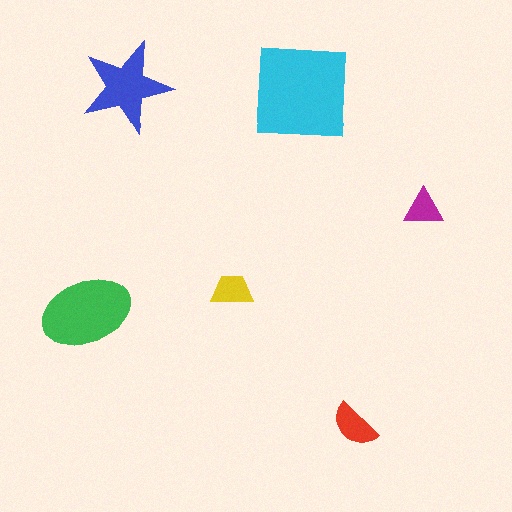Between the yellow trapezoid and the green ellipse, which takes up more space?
The green ellipse.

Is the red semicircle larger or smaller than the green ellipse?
Smaller.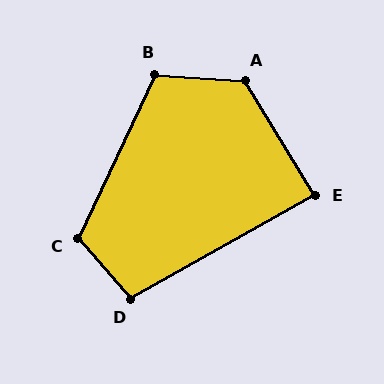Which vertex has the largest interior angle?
A, at approximately 125 degrees.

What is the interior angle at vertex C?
Approximately 114 degrees (obtuse).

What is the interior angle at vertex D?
Approximately 102 degrees (obtuse).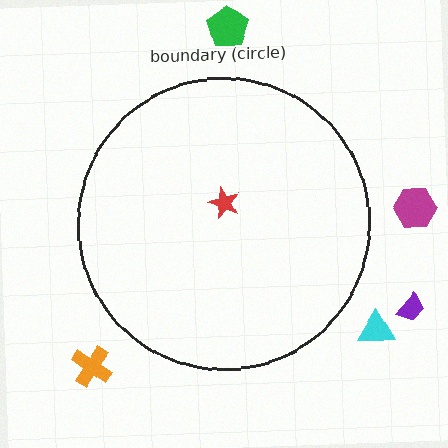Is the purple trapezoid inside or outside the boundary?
Outside.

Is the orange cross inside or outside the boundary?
Outside.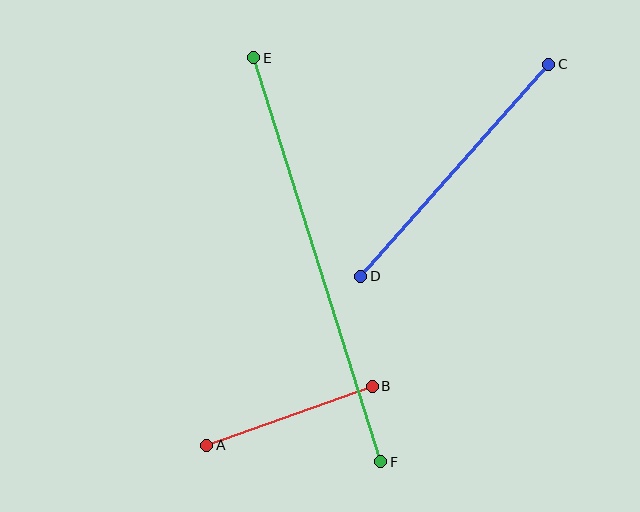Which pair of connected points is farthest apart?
Points E and F are farthest apart.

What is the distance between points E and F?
The distance is approximately 424 pixels.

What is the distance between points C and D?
The distance is approximately 283 pixels.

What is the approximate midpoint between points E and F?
The midpoint is at approximately (317, 260) pixels.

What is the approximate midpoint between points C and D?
The midpoint is at approximately (455, 170) pixels.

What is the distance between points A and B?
The distance is approximately 176 pixels.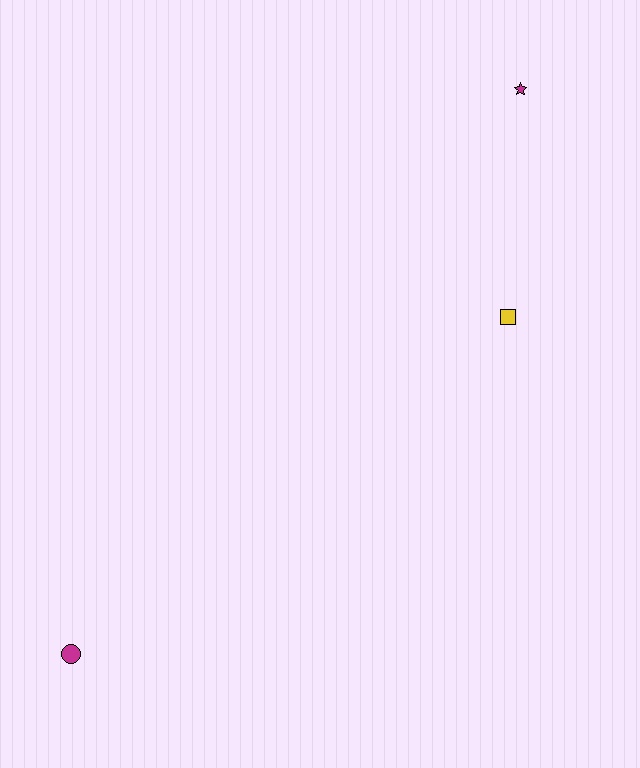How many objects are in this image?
There are 3 objects.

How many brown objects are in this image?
There are no brown objects.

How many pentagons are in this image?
There are no pentagons.